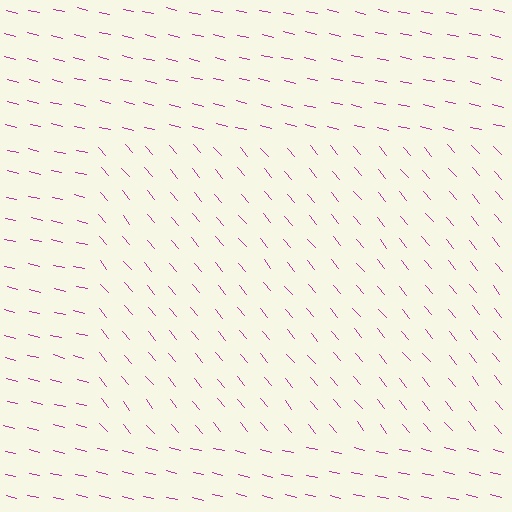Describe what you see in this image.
The image is filled with small magenta line segments. A rectangle region in the image has lines oriented differently from the surrounding lines, creating a visible texture boundary.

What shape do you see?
I see a rectangle.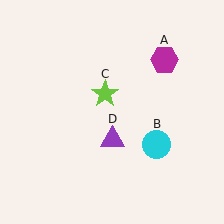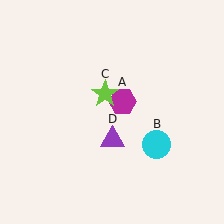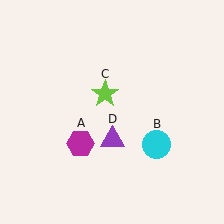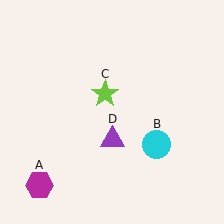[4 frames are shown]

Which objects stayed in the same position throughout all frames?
Cyan circle (object B) and lime star (object C) and purple triangle (object D) remained stationary.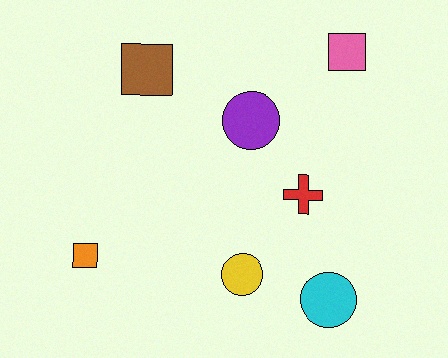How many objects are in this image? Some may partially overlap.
There are 7 objects.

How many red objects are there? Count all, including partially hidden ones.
There is 1 red object.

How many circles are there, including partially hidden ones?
There are 3 circles.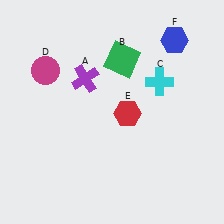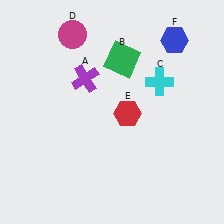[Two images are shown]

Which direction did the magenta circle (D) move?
The magenta circle (D) moved up.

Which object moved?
The magenta circle (D) moved up.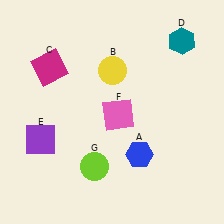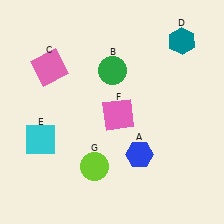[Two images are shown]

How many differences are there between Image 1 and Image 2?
There are 3 differences between the two images.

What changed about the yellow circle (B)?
In Image 1, B is yellow. In Image 2, it changed to green.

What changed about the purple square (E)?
In Image 1, E is purple. In Image 2, it changed to cyan.